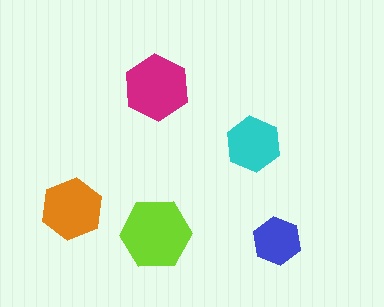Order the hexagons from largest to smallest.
the lime one, the magenta one, the orange one, the cyan one, the blue one.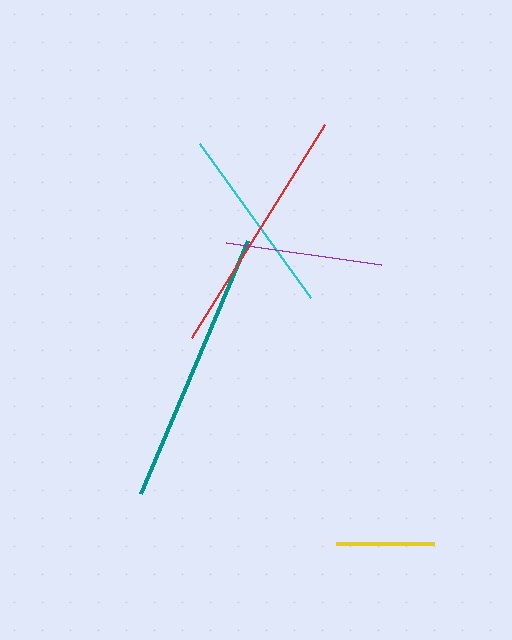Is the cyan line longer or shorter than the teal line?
The teal line is longer than the cyan line.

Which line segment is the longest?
The teal line is the longest at approximately 275 pixels.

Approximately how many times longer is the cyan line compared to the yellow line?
The cyan line is approximately 1.9 times the length of the yellow line.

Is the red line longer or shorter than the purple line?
The red line is longer than the purple line.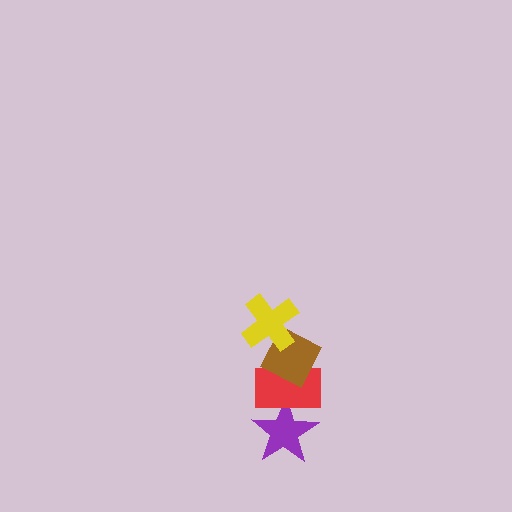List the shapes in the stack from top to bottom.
From top to bottom: the yellow cross, the brown diamond, the red rectangle, the purple star.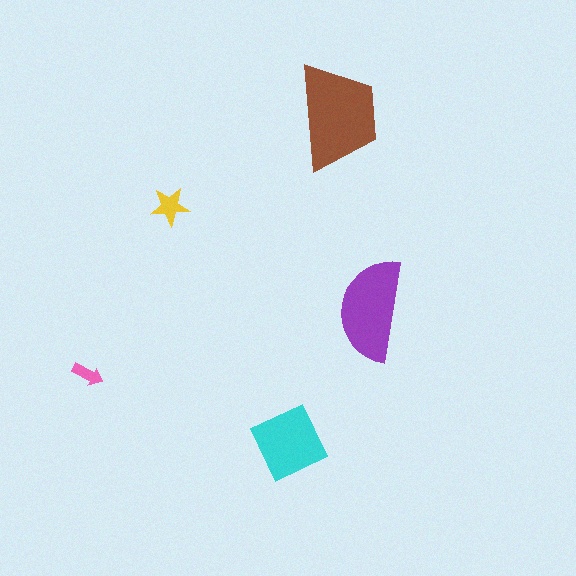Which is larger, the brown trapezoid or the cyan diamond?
The brown trapezoid.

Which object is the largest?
The brown trapezoid.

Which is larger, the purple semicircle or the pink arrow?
The purple semicircle.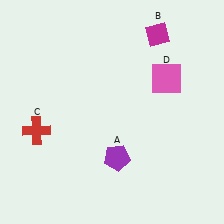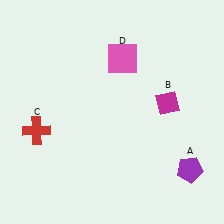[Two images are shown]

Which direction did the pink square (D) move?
The pink square (D) moved left.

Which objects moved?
The objects that moved are: the purple pentagon (A), the magenta diamond (B), the pink square (D).